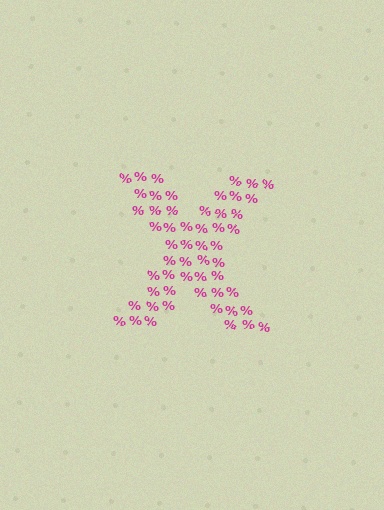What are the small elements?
The small elements are percent signs.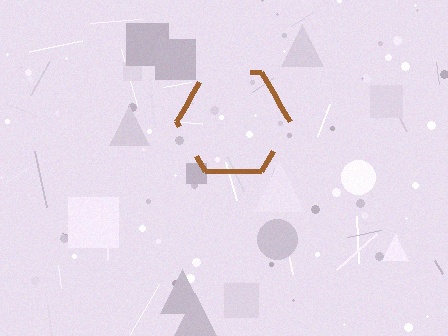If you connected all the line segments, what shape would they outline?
They would outline a hexagon.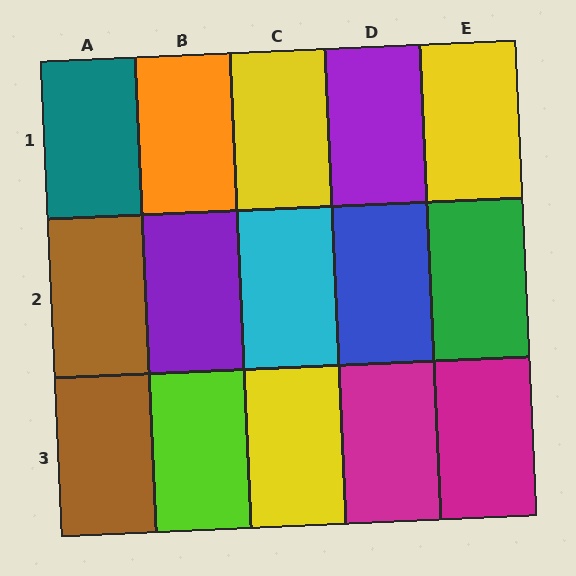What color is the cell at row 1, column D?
Purple.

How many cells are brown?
2 cells are brown.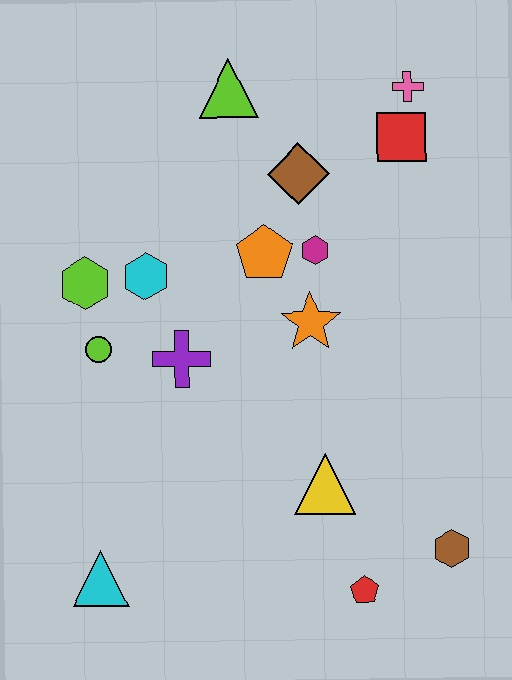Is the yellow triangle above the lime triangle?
No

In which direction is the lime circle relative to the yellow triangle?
The lime circle is to the left of the yellow triangle.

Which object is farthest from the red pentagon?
The lime triangle is farthest from the red pentagon.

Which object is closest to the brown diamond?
The magenta hexagon is closest to the brown diamond.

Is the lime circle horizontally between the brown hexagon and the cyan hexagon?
No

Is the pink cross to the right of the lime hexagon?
Yes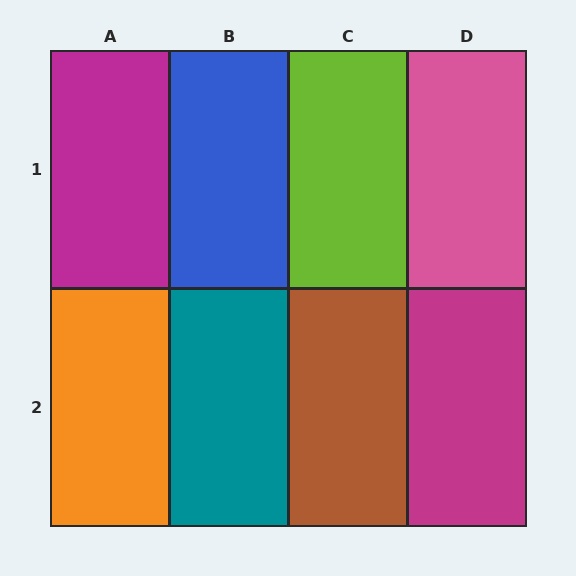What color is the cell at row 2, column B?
Teal.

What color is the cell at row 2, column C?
Brown.